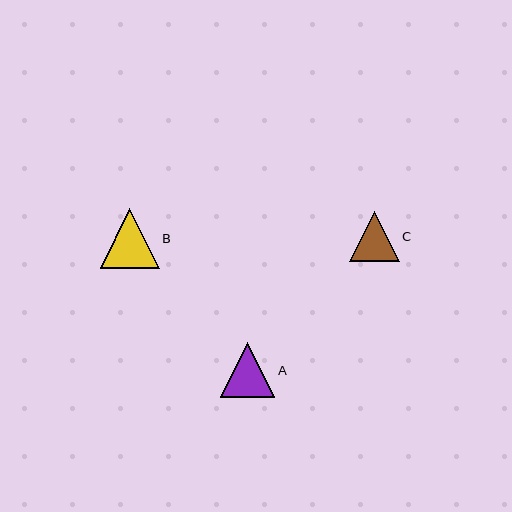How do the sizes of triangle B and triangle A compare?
Triangle B and triangle A are approximately the same size.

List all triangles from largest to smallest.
From largest to smallest: B, A, C.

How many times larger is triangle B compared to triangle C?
Triangle B is approximately 1.2 times the size of triangle C.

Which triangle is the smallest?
Triangle C is the smallest with a size of approximately 49 pixels.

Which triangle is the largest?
Triangle B is the largest with a size of approximately 59 pixels.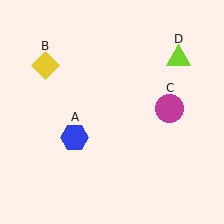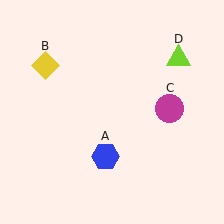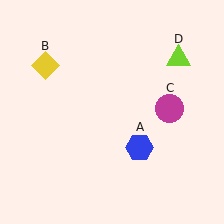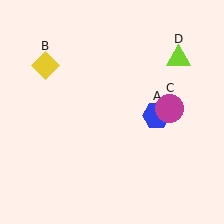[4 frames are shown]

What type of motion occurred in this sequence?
The blue hexagon (object A) rotated counterclockwise around the center of the scene.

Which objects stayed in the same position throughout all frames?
Yellow diamond (object B) and magenta circle (object C) and lime triangle (object D) remained stationary.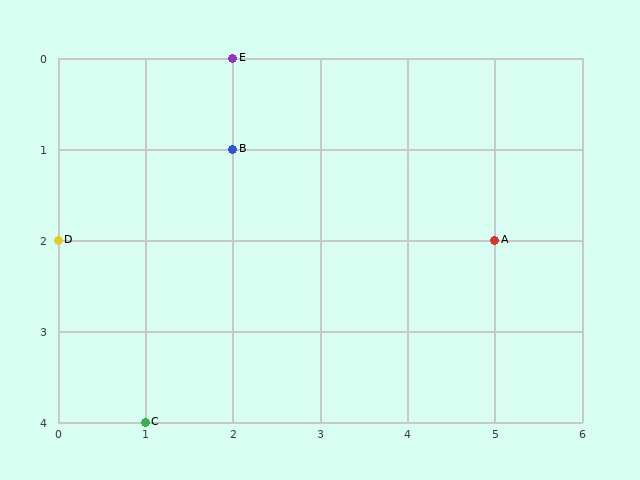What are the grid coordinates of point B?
Point B is at grid coordinates (2, 1).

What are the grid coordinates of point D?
Point D is at grid coordinates (0, 2).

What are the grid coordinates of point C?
Point C is at grid coordinates (1, 4).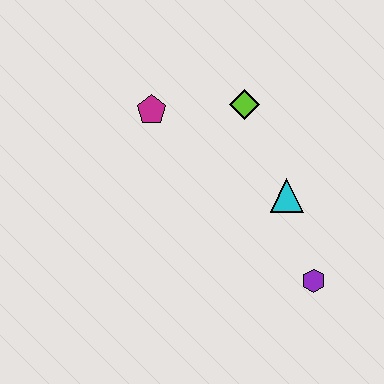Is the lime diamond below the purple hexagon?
No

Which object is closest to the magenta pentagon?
The lime diamond is closest to the magenta pentagon.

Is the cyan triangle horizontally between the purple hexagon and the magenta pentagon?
Yes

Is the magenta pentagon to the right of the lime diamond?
No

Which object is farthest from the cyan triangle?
The magenta pentagon is farthest from the cyan triangle.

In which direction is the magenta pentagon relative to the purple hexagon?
The magenta pentagon is above the purple hexagon.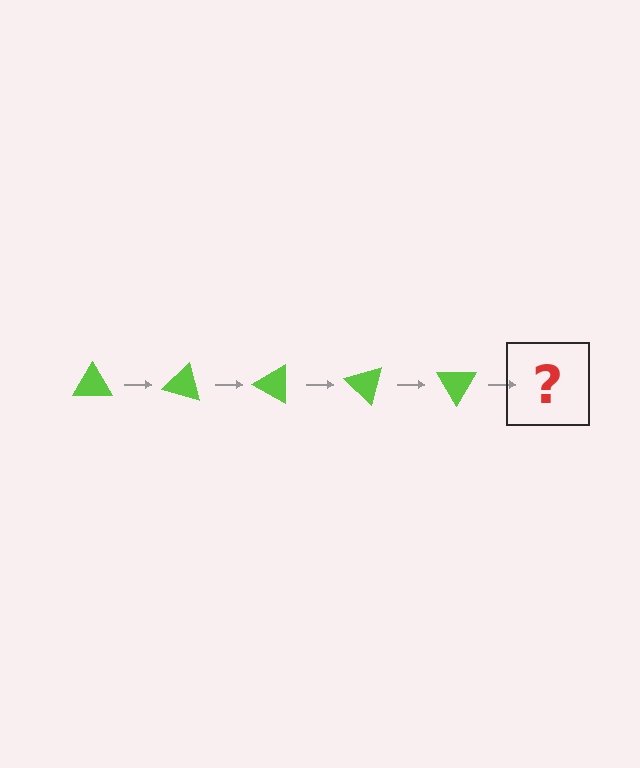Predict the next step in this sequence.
The next step is a lime triangle rotated 75 degrees.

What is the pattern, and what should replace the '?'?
The pattern is that the triangle rotates 15 degrees each step. The '?' should be a lime triangle rotated 75 degrees.